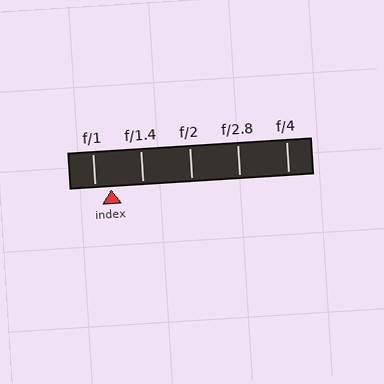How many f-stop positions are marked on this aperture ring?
There are 5 f-stop positions marked.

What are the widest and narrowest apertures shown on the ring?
The widest aperture shown is f/1 and the narrowest is f/4.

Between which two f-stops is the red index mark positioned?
The index mark is between f/1 and f/1.4.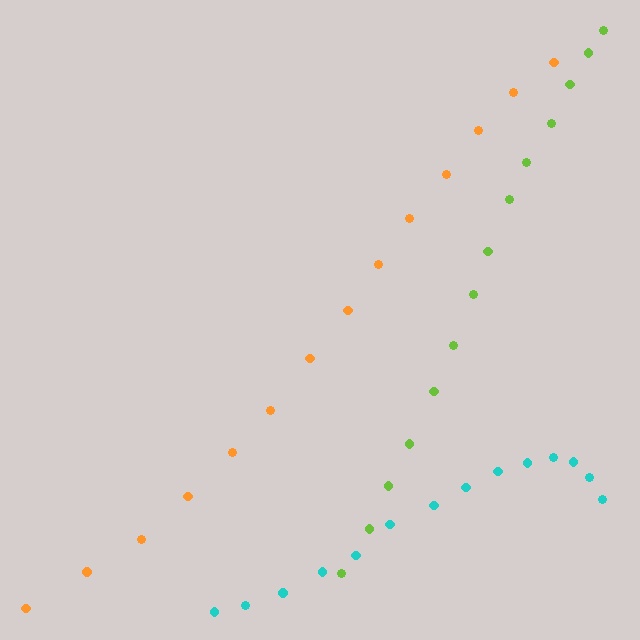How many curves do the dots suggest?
There are 3 distinct paths.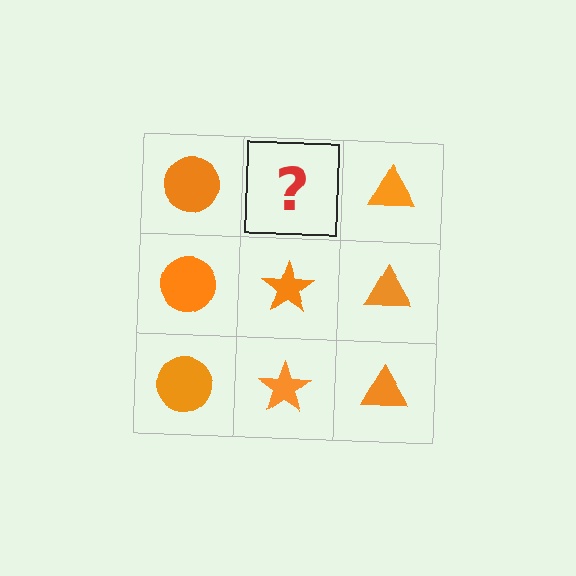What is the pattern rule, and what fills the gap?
The rule is that each column has a consistent shape. The gap should be filled with an orange star.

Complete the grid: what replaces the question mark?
The question mark should be replaced with an orange star.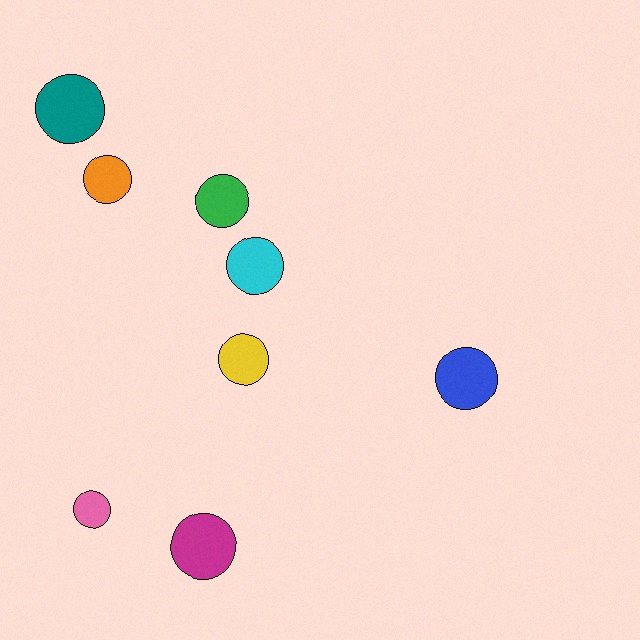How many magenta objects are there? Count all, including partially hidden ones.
There is 1 magenta object.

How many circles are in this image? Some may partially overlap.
There are 8 circles.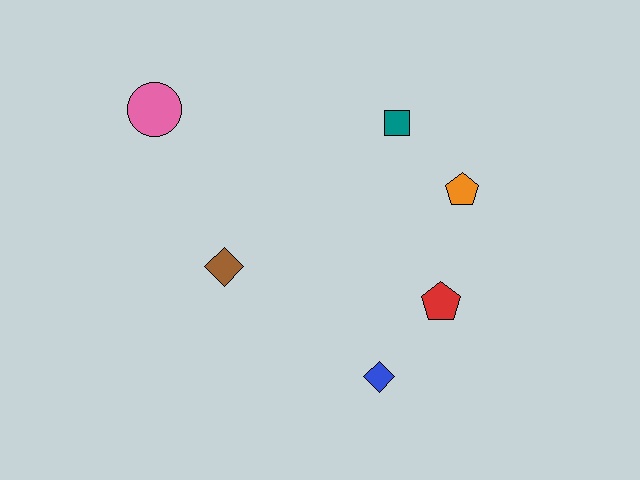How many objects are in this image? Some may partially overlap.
There are 6 objects.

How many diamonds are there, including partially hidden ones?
There are 2 diamonds.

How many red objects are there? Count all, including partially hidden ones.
There is 1 red object.